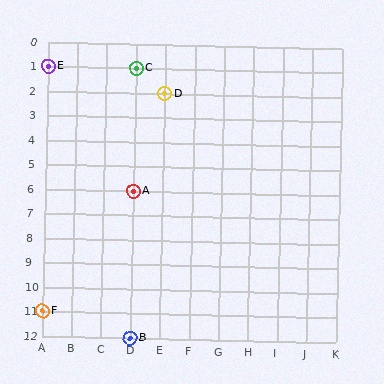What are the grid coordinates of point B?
Point B is at grid coordinates (D, 12).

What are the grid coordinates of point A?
Point A is at grid coordinates (D, 6).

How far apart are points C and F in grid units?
Points C and F are 3 columns and 10 rows apart (about 10.4 grid units diagonally).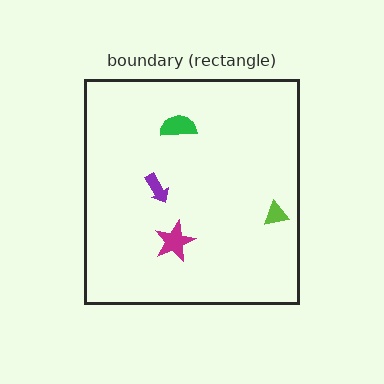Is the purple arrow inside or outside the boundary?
Inside.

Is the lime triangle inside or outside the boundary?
Inside.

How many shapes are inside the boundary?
4 inside, 0 outside.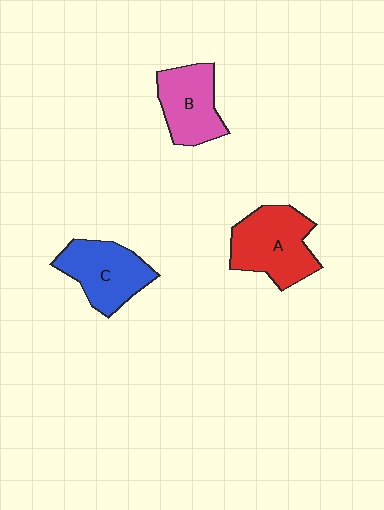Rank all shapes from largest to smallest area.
From largest to smallest: A (red), C (blue), B (pink).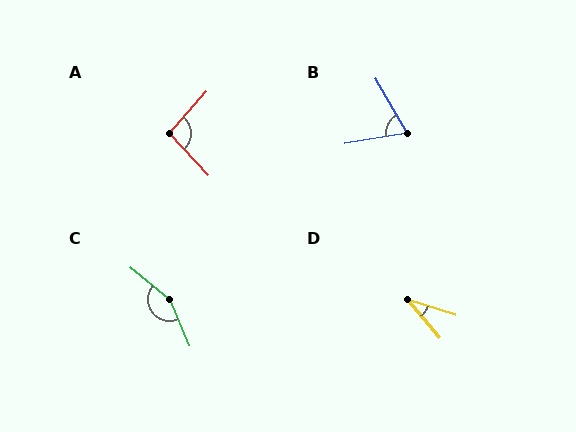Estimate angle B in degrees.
Approximately 69 degrees.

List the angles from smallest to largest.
D (32°), B (69°), A (96°), C (152°).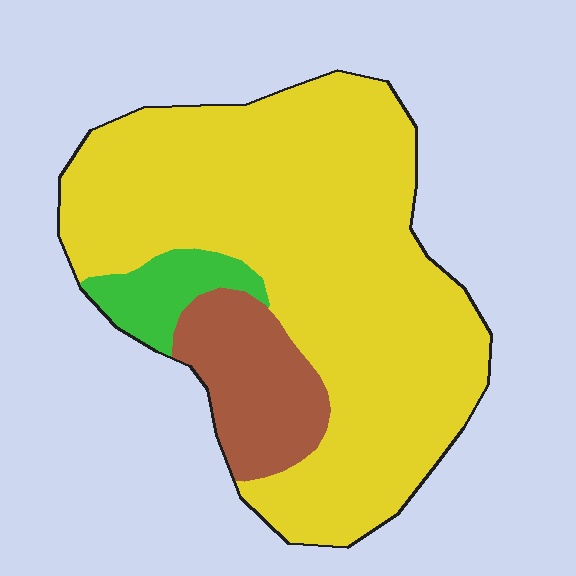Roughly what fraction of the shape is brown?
Brown takes up about one sixth (1/6) of the shape.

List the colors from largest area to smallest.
From largest to smallest: yellow, brown, green.